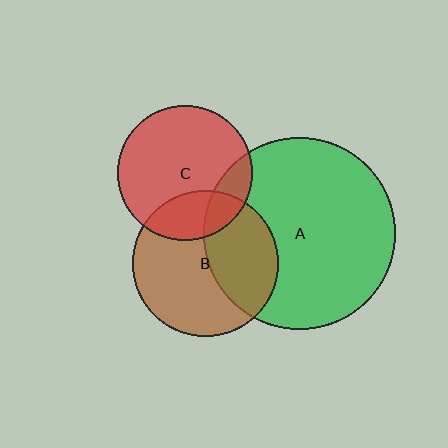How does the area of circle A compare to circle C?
Approximately 2.0 times.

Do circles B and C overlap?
Yes.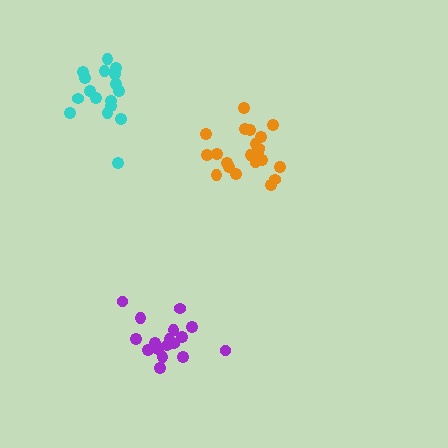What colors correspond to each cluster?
The clusters are colored: cyan, orange, purple.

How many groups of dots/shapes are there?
There are 3 groups.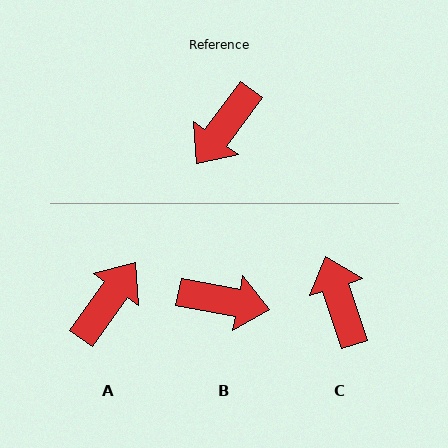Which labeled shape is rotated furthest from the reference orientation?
A, about 179 degrees away.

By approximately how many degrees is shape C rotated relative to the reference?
Approximately 126 degrees clockwise.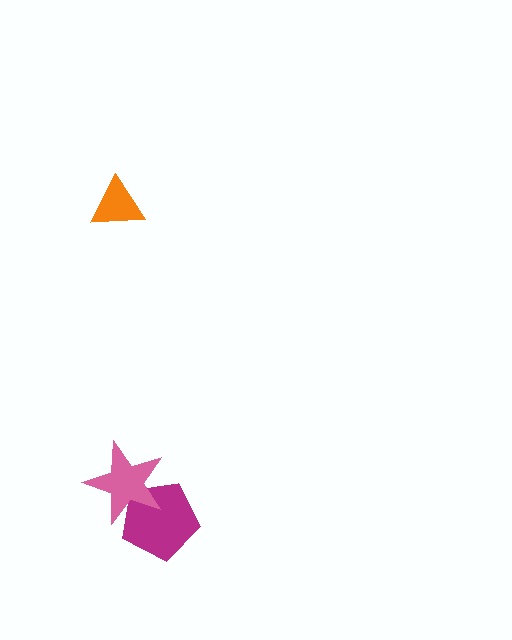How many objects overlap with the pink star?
1 object overlaps with the pink star.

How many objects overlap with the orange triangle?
0 objects overlap with the orange triangle.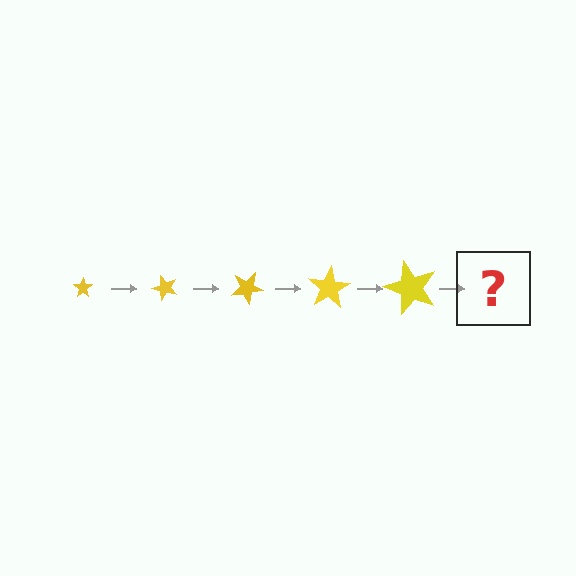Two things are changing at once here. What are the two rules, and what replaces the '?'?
The two rules are that the star grows larger each step and it rotates 50 degrees each step. The '?' should be a star, larger than the previous one and rotated 250 degrees from the start.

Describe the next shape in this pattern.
It should be a star, larger than the previous one and rotated 250 degrees from the start.